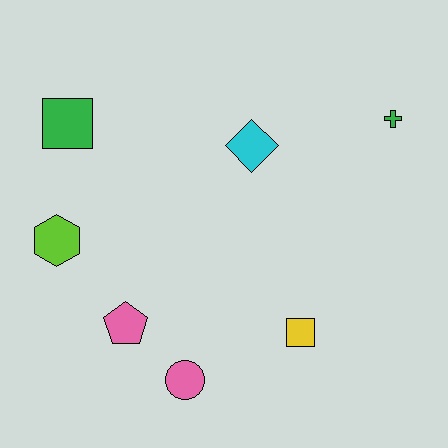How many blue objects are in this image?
There are no blue objects.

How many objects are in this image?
There are 7 objects.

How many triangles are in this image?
There are no triangles.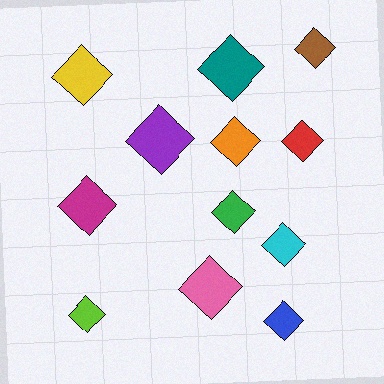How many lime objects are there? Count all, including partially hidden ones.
There is 1 lime object.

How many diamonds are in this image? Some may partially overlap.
There are 12 diamonds.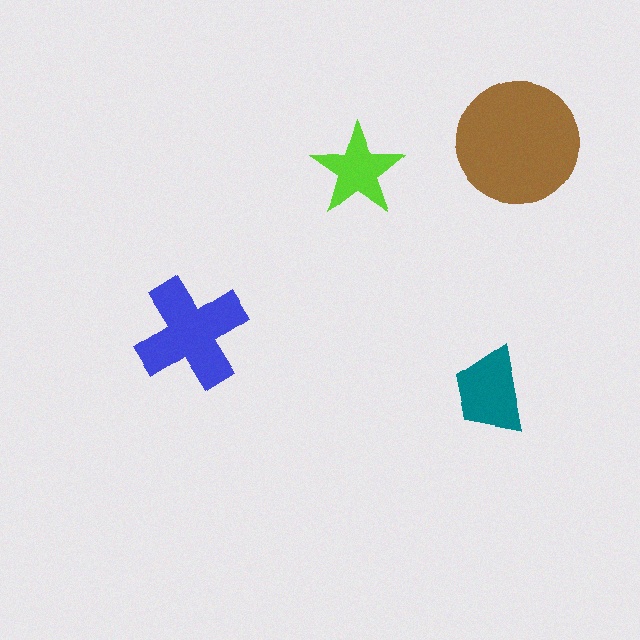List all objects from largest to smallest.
The brown circle, the blue cross, the teal trapezoid, the lime star.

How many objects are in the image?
There are 4 objects in the image.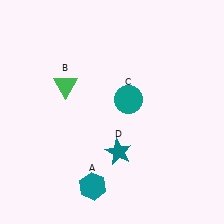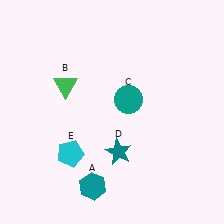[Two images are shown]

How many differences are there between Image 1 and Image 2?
There is 1 difference between the two images.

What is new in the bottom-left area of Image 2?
A cyan pentagon (E) was added in the bottom-left area of Image 2.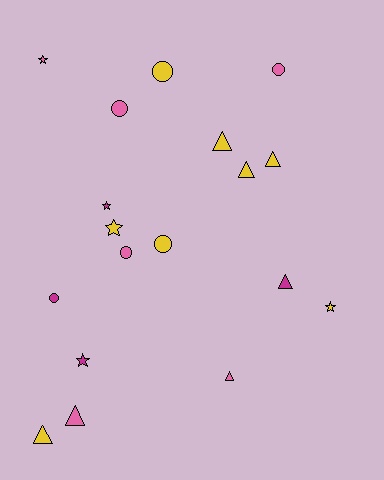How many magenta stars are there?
There are 2 magenta stars.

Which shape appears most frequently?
Triangle, with 7 objects.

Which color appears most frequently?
Yellow, with 8 objects.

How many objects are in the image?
There are 18 objects.